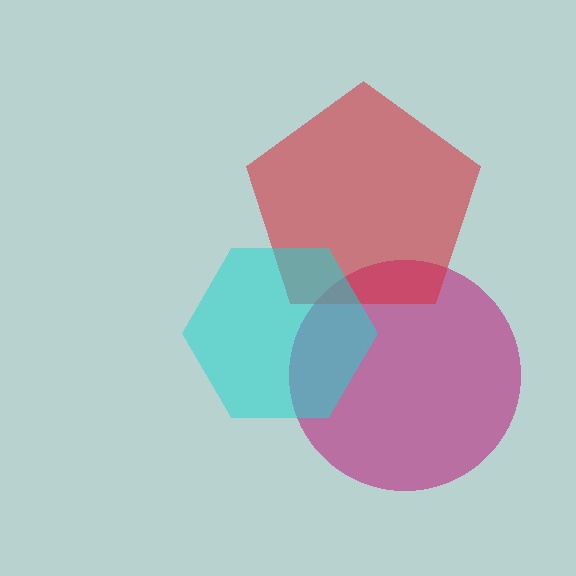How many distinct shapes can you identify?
There are 3 distinct shapes: a magenta circle, a red pentagon, a cyan hexagon.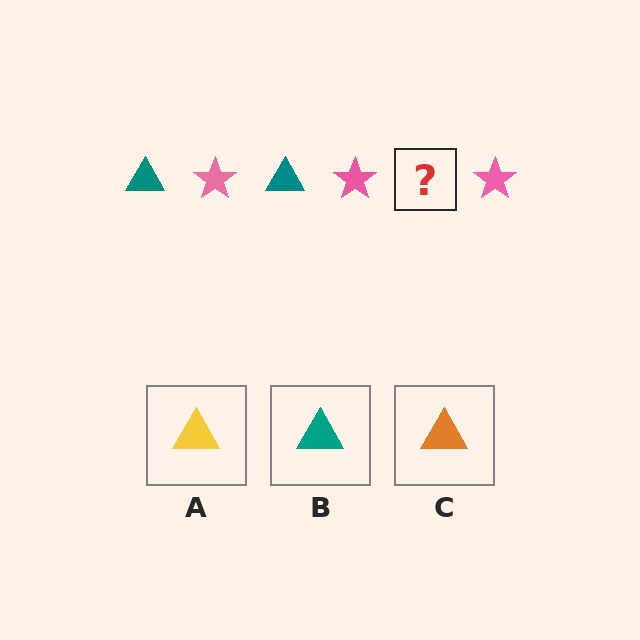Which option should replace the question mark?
Option B.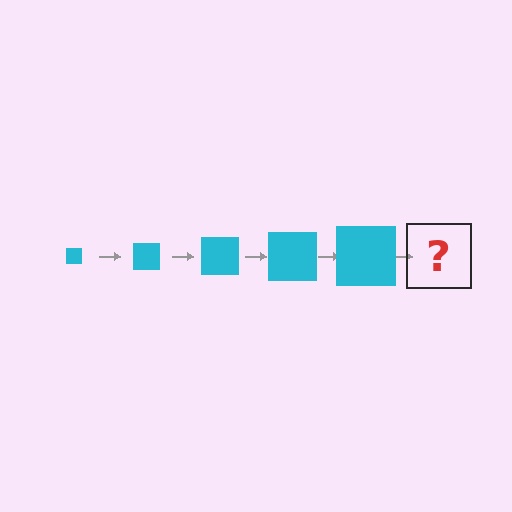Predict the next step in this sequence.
The next step is a cyan square, larger than the previous one.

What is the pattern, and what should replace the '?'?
The pattern is that the square gets progressively larger each step. The '?' should be a cyan square, larger than the previous one.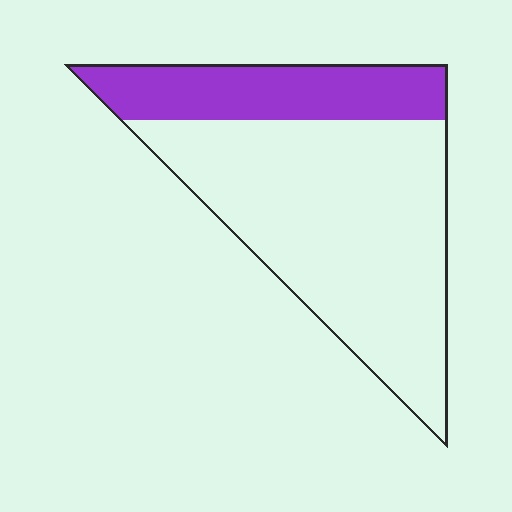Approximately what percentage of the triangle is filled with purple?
Approximately 25%.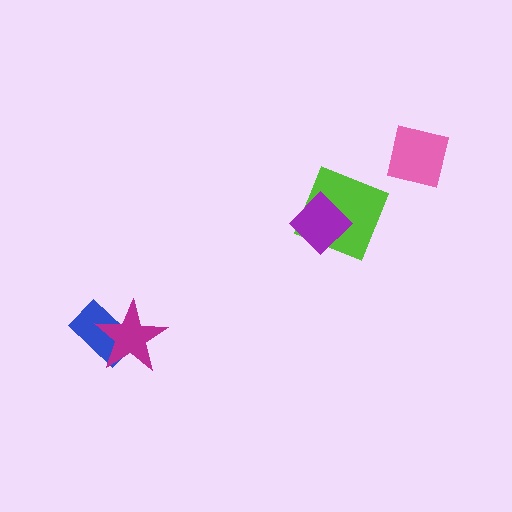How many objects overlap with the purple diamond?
1 object overlaps with the purple diamond.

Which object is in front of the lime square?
The purple diamond is in front of the lime square.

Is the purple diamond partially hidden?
No, no other shape covers it.